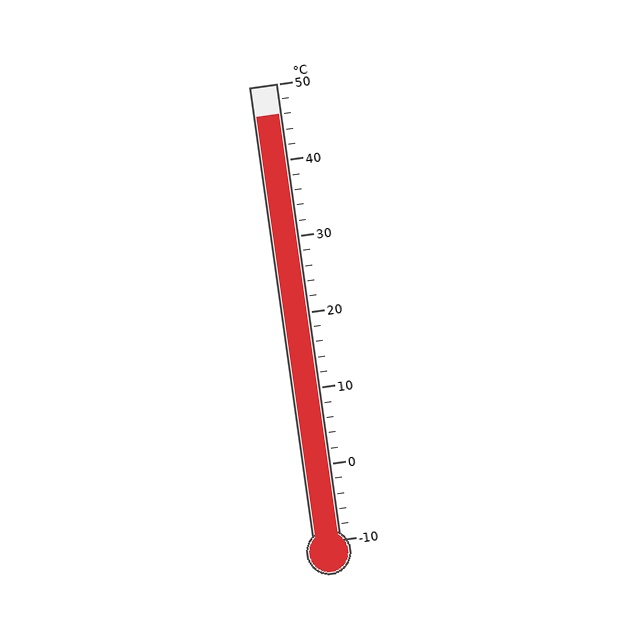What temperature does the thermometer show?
The thermometer shows approximately 46°C.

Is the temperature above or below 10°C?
The temperature is above 10°C.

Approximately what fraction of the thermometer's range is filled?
The thermometer is filled to approximately 95% of its range.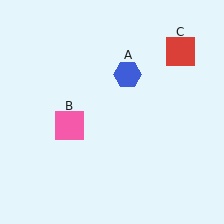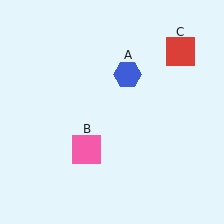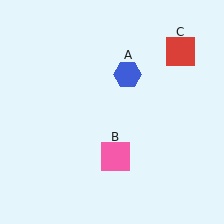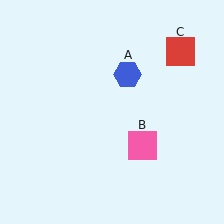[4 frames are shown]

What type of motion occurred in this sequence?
The pink square (object B) rotated counterclockwise around the center of the scene.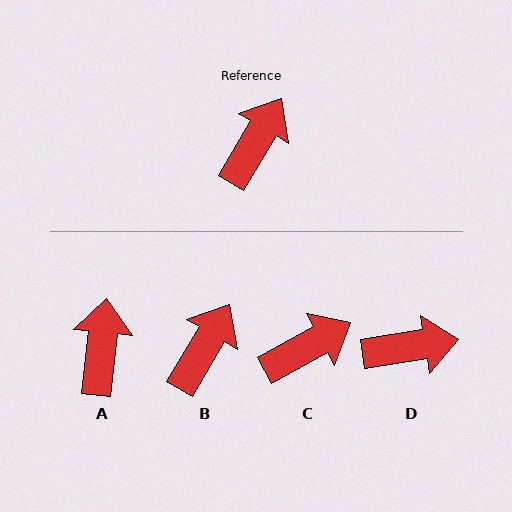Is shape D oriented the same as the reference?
No, it is off by about 50 degrees.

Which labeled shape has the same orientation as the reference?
B.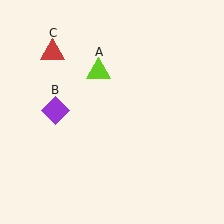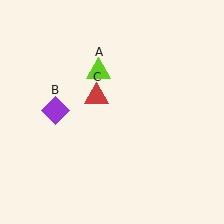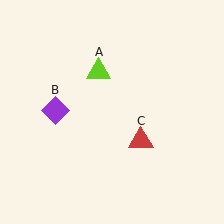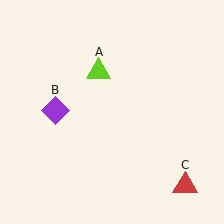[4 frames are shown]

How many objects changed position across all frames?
1 object changed position: red triangle (object C).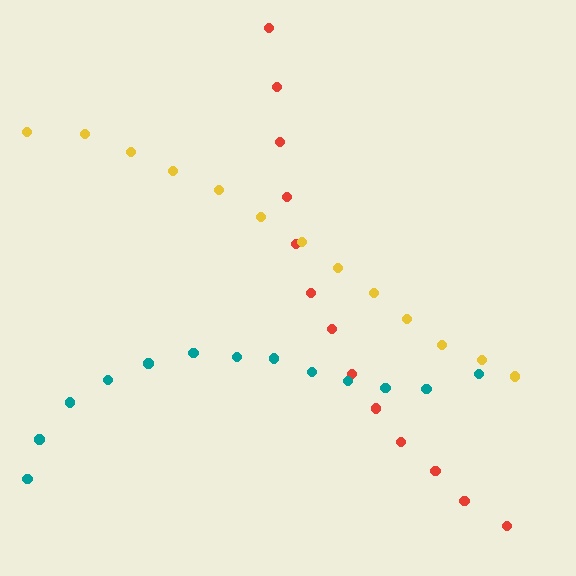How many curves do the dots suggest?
There are 3 distinct paths.